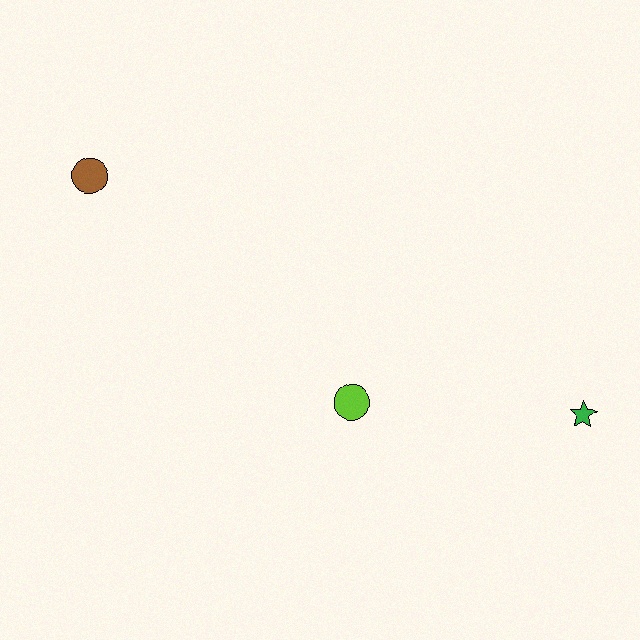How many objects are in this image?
There are 3 objects.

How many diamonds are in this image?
There are no diamonds.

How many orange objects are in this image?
There are no orange objects.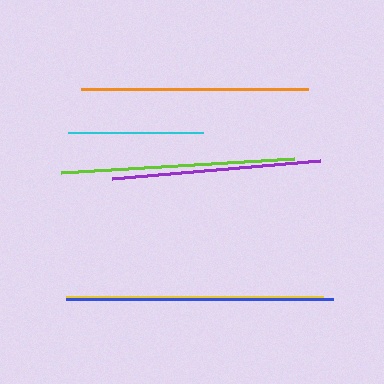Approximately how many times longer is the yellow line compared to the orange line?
The yellow line is approximately 1.1 times the length of the orange line.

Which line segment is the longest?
The blue line is the longest at approximately 267 pixels.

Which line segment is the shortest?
The cyan line is the shortest at approximately 135 pixels.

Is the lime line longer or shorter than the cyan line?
The lime line is longer than the cyan line.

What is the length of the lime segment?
The lime segment is approximately 233 pixels long.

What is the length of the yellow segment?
The yellow segment is approximately 257 pixels long.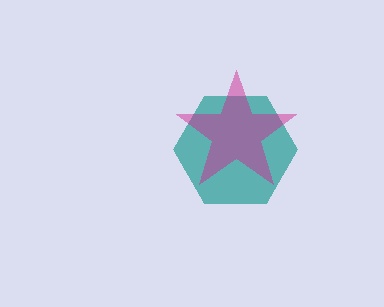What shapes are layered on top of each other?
The layered shapes are: a teal hexagon, a magenta star.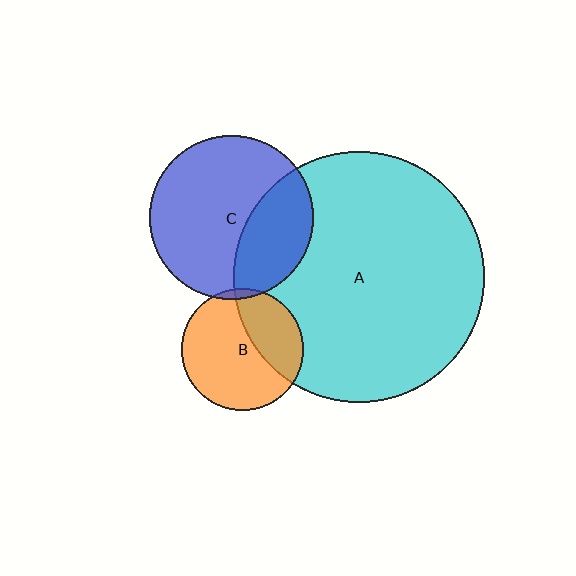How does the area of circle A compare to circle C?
Approximately 2.3 times.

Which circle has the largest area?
Circle A (cyan).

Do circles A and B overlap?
Yes.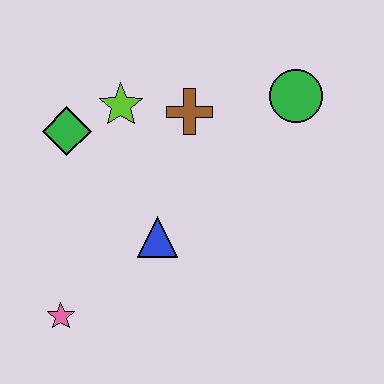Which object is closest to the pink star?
The blue triangle is closest to the pink star.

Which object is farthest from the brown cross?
The pink star is farthest from the brown cross.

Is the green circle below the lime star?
No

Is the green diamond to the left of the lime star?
Yes